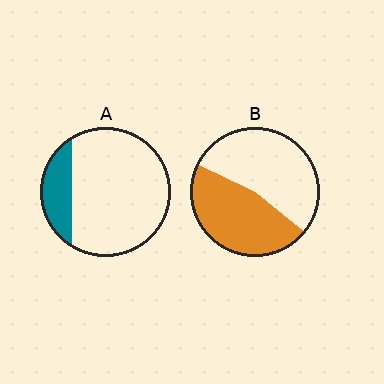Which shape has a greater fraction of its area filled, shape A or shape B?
Shape B.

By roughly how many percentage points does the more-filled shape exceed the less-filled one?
By roughly 30 percentage points (B over A).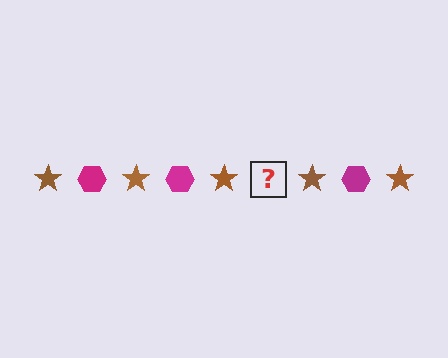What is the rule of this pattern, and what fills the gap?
The rule is that the pattern alternates between brown star and magenta hexagon. The gap should be filled with a magenta hexagon.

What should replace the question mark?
The question mark should be replaced with a magenta hexagon.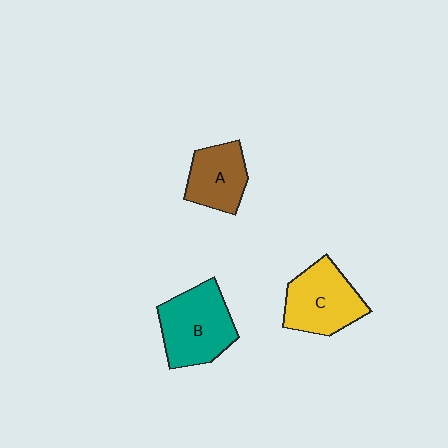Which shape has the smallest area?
Shape A (brown).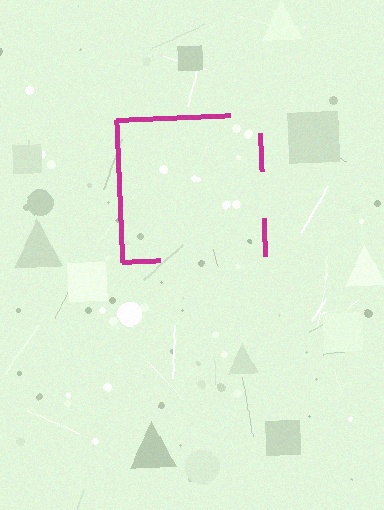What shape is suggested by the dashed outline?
The dashed outline suggests a square.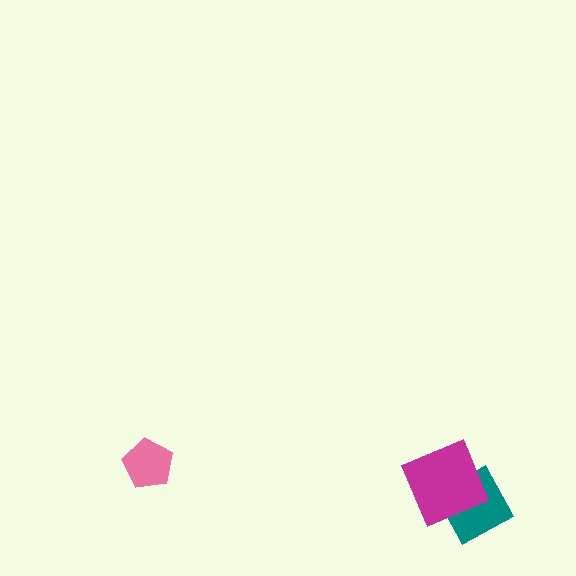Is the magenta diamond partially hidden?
No, no other shape covers it.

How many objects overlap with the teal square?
1 object overlaps with the teal square.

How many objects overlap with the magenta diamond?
1 object overlaps with the magenta diamond.